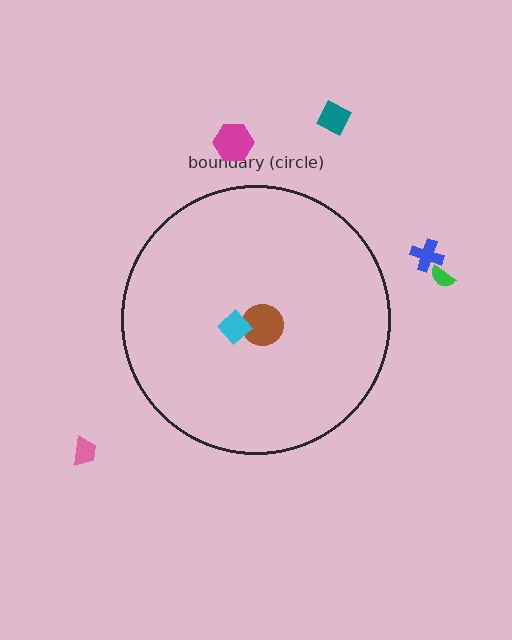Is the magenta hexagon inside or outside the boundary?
Outside.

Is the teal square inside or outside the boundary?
Outside.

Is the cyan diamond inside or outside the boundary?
Inside.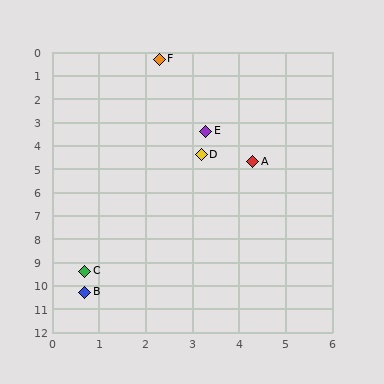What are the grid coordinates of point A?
Point A is at approximately (4.3, 4.7).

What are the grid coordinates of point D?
Point D is at approximately (3.2, 4.4).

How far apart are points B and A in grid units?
Points B and A are about 6.7 grid units apart.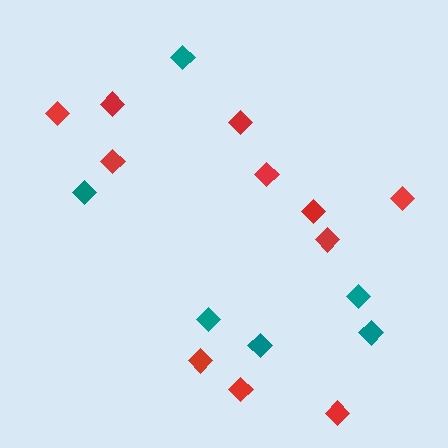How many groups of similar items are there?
There are 2 groups: one group of teal diamonds (6) and one group of red diamonds (11).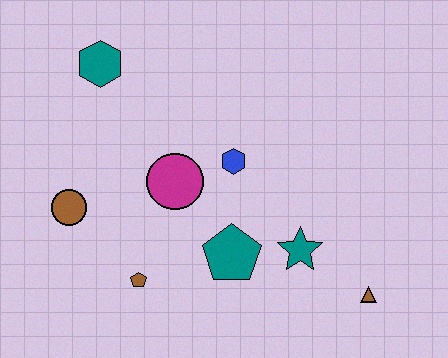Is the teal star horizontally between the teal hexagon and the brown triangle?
Yes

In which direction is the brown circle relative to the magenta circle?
The brown circle is to the left of the magenta circle.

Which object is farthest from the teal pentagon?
The teal hexagon is farthest from the teal pentagon.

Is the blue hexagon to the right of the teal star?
No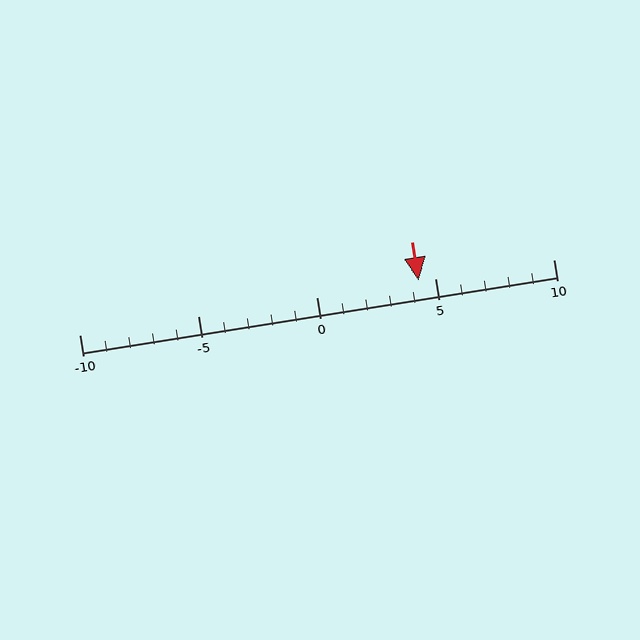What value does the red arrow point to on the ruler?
The red arrow points to approximately 4.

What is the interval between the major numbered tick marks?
The major tick marks are spaced 5 units apart.